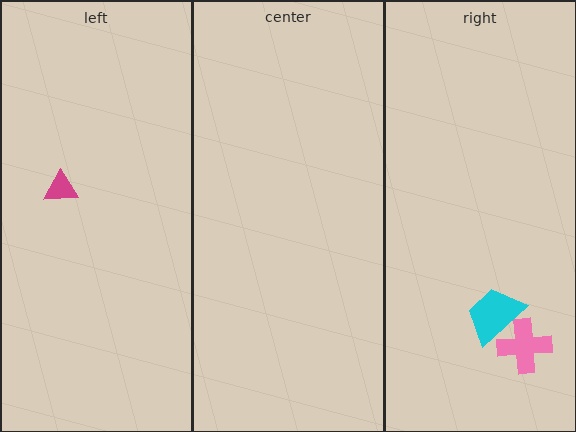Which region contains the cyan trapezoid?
The right region.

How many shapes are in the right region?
2.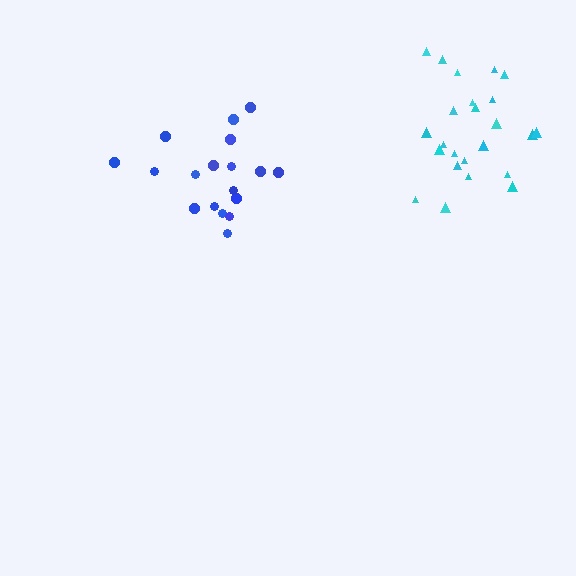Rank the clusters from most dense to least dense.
cyan, blue.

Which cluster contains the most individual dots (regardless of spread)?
Cyan (24).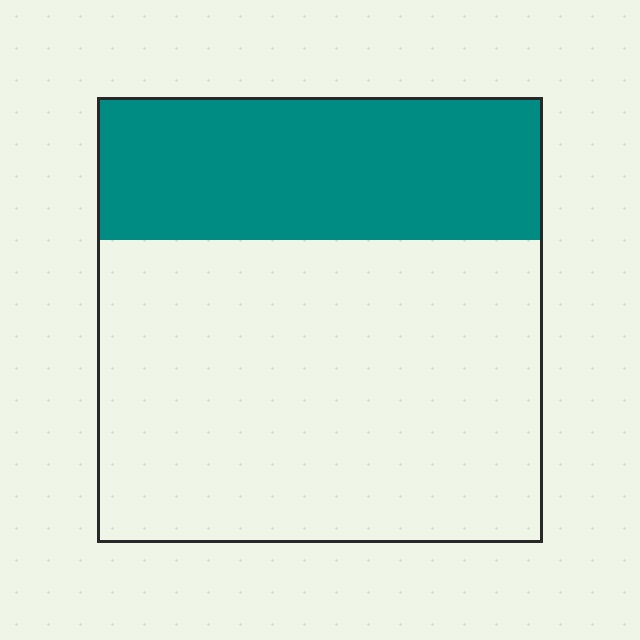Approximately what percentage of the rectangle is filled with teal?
Approximately 30%.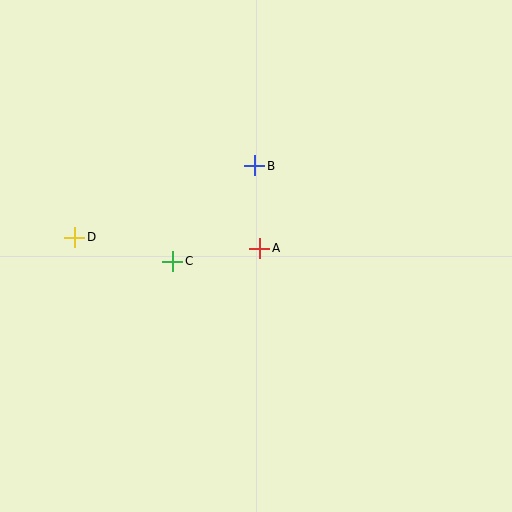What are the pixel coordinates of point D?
Point D is at (75, 237).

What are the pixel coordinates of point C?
Point C is at (173, 261).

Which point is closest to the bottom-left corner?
Point D is closest to the bottom-left corner.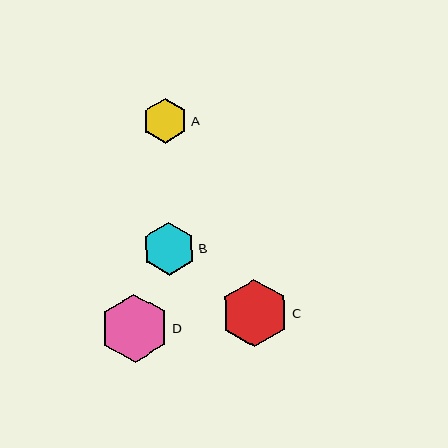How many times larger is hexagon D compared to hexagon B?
Hexagon D is approximately 1.3 times the size of hexagon B.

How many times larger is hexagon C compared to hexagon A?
Hexagon C is approximately 1.5 times the size of hexagon A.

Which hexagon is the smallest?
Hexagon A is the smallest with a size of approximately 45 pixels.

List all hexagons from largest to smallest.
From largest to smallest: D, C, B, A.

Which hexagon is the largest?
Hexagon D is the largest with a size of approximately 68 pixels.